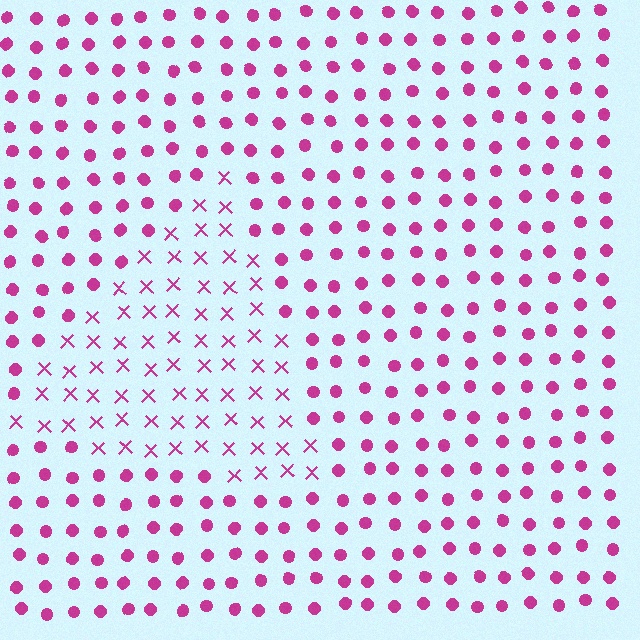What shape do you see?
I see a triangle.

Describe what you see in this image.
The image is filled with small magenta elements arranged in a uniform grid. A triangle-shaped region contains X marks, while the surrounding area contains circles. The boundary is defined purely by the change in element shape.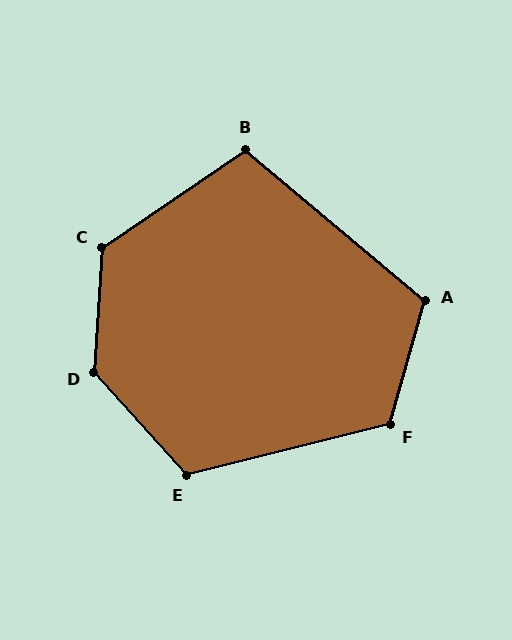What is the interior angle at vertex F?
Approximately 120 degrees (obtuse).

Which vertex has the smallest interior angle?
B, at approximately 106 degrees.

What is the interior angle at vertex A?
Approximately 114 degrees (obtuse).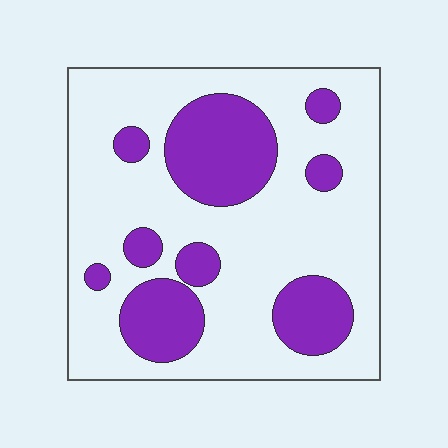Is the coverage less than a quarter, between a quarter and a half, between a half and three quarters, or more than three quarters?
Between a quarter and a half.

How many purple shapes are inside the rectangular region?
9.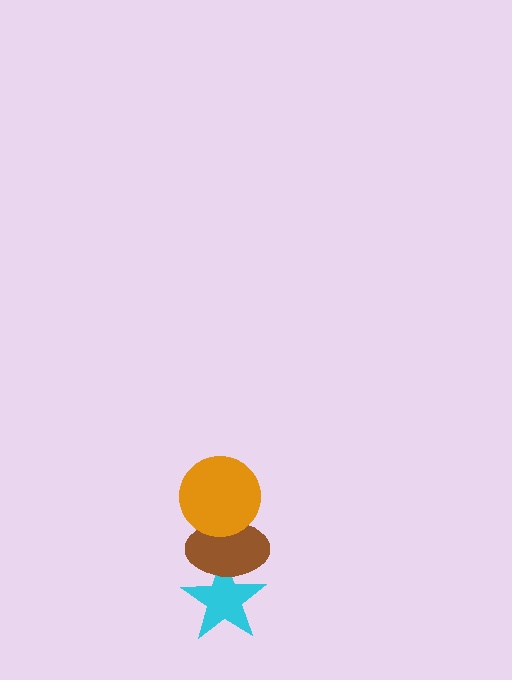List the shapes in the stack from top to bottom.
From top to bottom: the orange circle, the brown ellipse, the cyan star.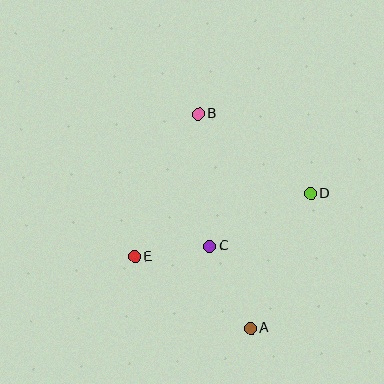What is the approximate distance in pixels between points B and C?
The distance between B and C is approximately 134 pixels.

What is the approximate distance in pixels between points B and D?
The distance between B and D is approximately 138 pixels.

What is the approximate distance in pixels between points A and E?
The distance between A and E is approximately 136 pixels.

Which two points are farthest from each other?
Points A and B are farthest from each other.